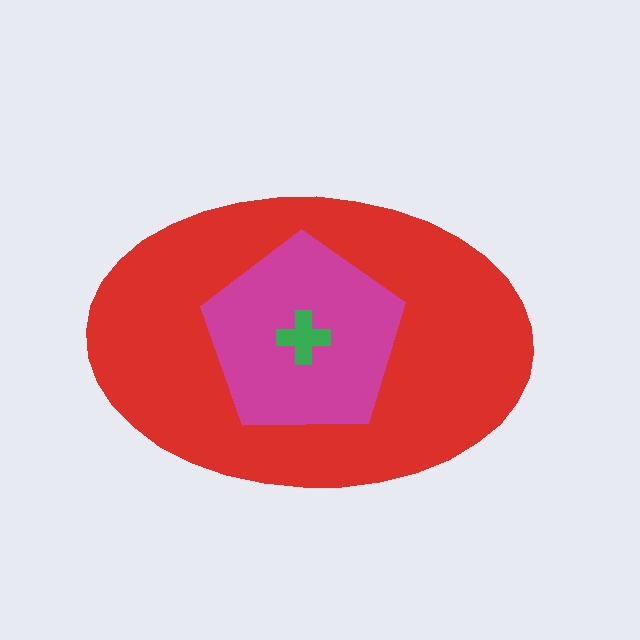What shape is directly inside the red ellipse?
The magenta pentagon.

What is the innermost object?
The green cross.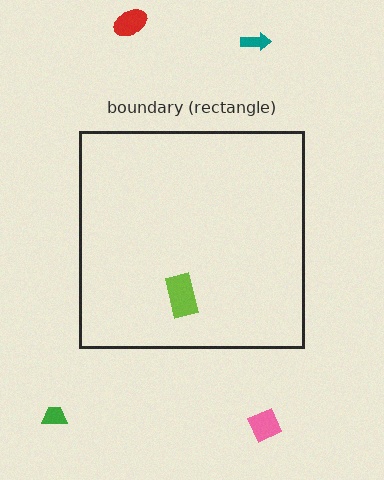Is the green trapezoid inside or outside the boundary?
Outside.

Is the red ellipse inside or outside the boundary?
Outside.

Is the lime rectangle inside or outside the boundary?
Inside.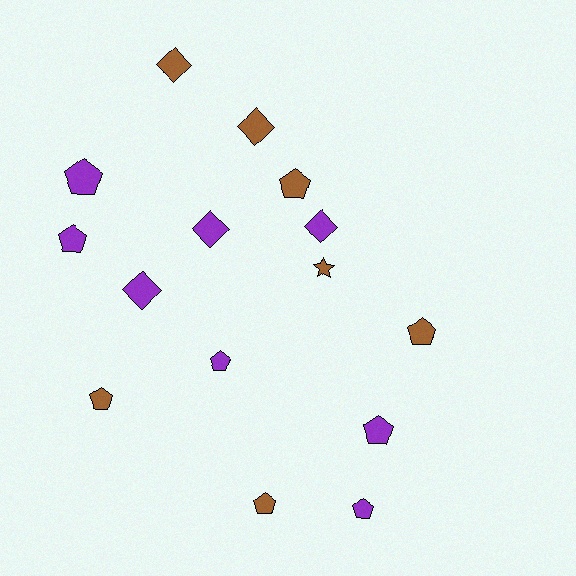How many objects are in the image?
There are 15 objects.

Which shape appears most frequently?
Pentagon, with 9 objects.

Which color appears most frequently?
Purple, with 8 objects.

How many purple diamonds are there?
There are 3 purple diamonds.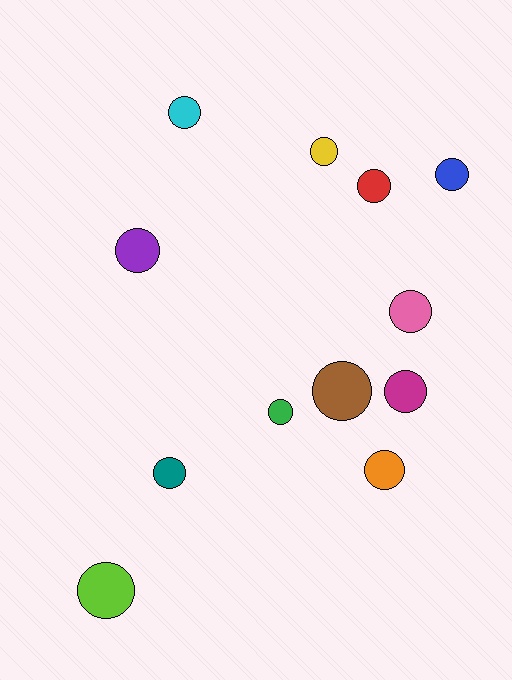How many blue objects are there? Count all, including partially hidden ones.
There is 1 blue object.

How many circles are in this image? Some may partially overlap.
There are 12 circles.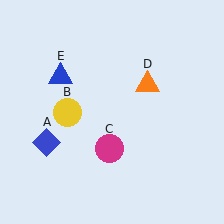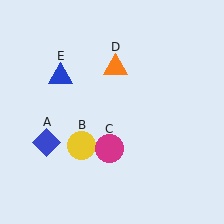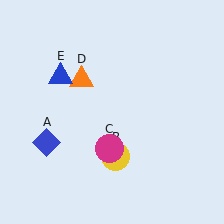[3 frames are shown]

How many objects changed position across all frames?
2 objects changed position: yellow circle (object B), orange triangle (object D).